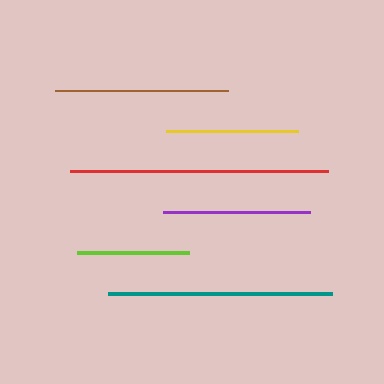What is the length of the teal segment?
The teal segment is approximately 224 pixels long.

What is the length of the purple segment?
The purple segment is approximately 147 pixels long.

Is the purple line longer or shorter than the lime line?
The purple line is longer than the lime line.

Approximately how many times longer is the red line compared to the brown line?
The red line is approximately 1.5 times the length of the brown line.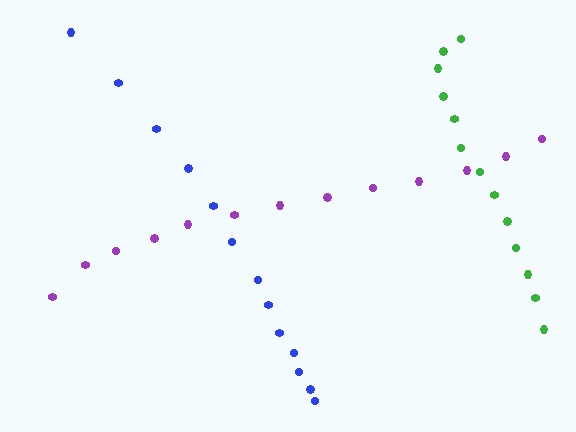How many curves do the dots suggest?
There are 3 distinct paths.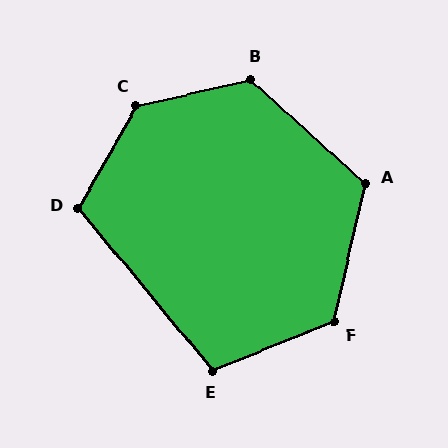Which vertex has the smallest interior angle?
E, at approximately 108 degrees.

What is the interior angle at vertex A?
Approximately 119 degrees (obtuse).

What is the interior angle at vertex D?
Approximately 110 degrees (obtuse).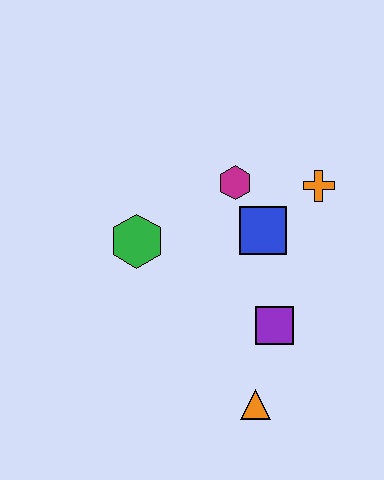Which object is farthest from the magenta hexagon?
The orange triangle is farthest from the magenta hexagon.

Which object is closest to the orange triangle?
The purple square is closest to the orange triangle.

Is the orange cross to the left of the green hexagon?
No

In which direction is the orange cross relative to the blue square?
The orange cross is to the right of the blue square.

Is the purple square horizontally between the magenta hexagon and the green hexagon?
No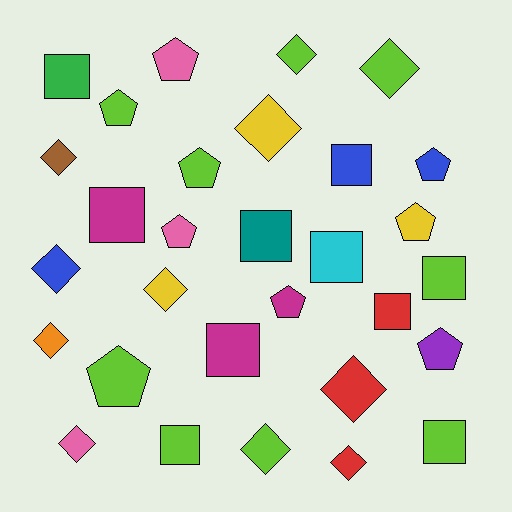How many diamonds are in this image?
There are 11 diamonds.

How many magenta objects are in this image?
There are 3 magenta objects.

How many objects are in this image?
There are 30 objects.